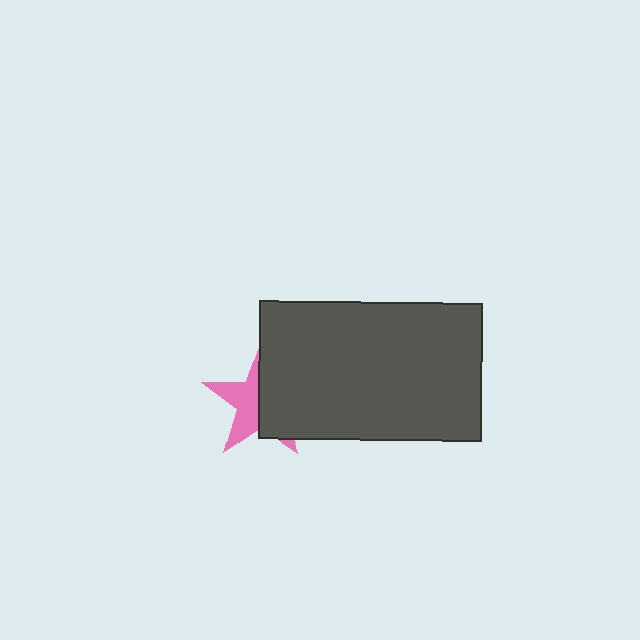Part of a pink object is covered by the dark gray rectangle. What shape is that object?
It is a star.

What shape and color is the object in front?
The object in front is a dark gray rectangle.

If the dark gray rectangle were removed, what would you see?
You would see the complete pink star.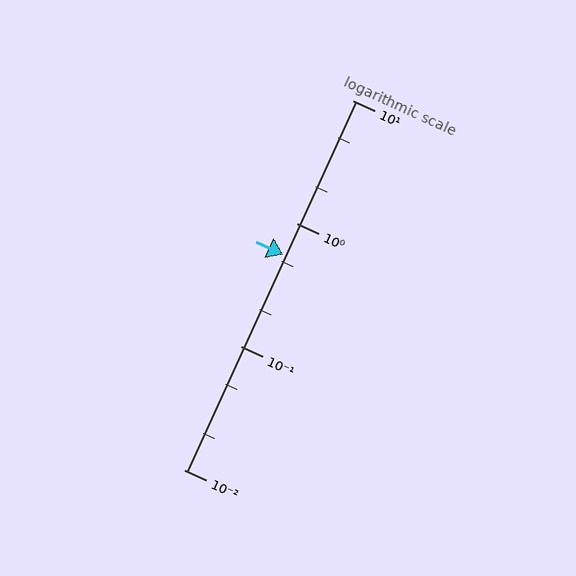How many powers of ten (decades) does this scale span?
The scale spans 3 decades, from 0.01 to 10.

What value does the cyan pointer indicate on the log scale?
The pointer indicates approximately 0.56.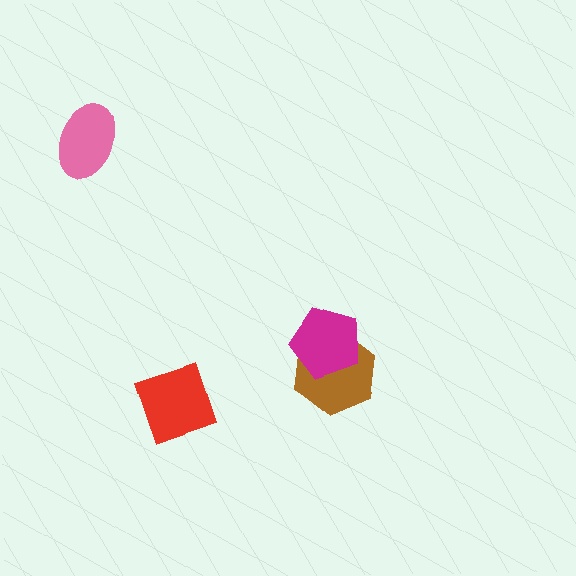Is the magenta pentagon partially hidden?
No, no other shape covers it.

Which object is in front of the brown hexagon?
The magenta pentagon is in front of the brown hexagon.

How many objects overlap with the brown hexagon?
1 object overlaps with the brown hexagon.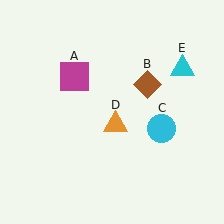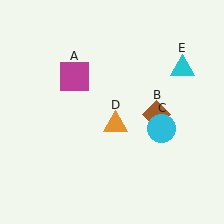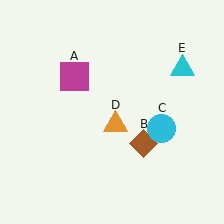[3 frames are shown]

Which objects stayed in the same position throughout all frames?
Magenta square (object A) and cyan circle (object C) and orange triangle (object D) and cyan triangle (object E) remained stationary.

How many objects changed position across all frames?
1 object changed position: brown diamond (object B).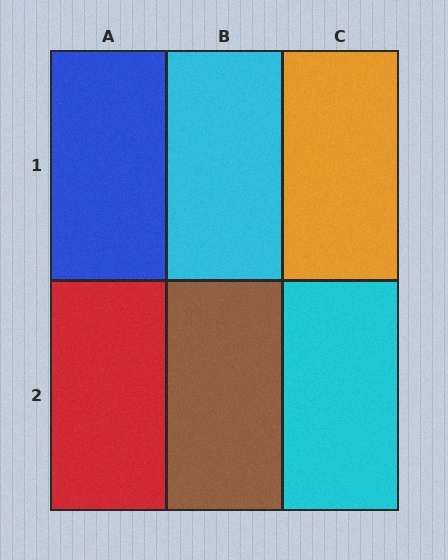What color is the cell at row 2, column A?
Red.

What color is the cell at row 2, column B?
Brown.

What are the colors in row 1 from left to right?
Blue, cyan, orange.